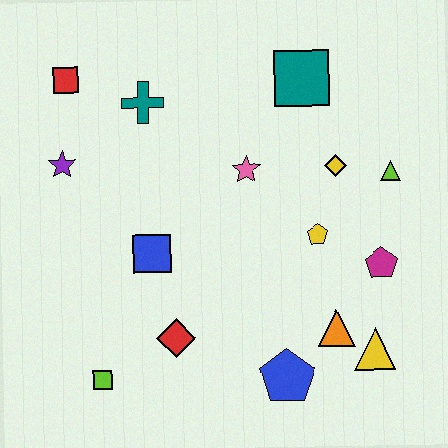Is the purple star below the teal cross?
Yes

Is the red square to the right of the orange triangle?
No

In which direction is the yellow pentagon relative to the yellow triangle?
The yellow pentagon is above the yellow triangle.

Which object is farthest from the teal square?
The lime square is farthest from the teal square.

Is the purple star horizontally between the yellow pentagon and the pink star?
No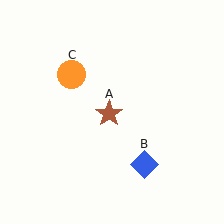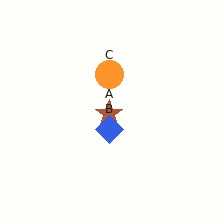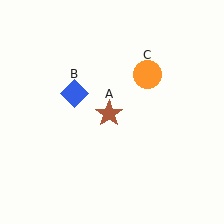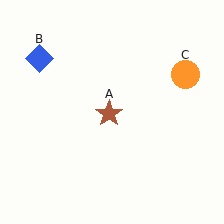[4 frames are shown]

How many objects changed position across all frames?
2 objects changed position: blue diamond (object B), orange circle (object C).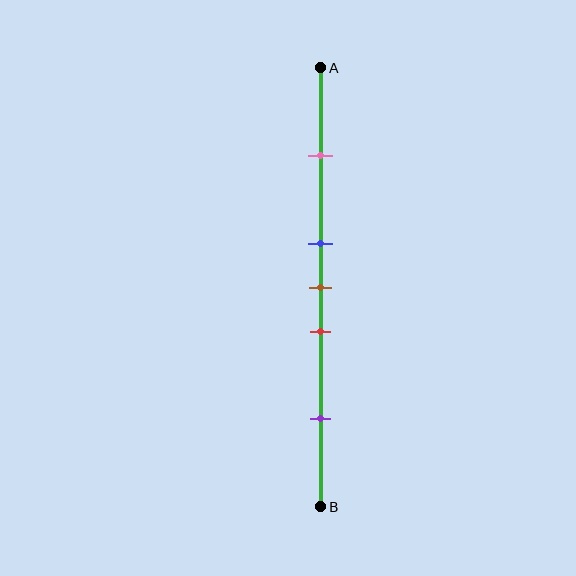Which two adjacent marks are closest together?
The blue and brown marks are the closest adjacent pair.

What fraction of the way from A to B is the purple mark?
The purple mark is approximately 80% (0.8) of the way from A to B.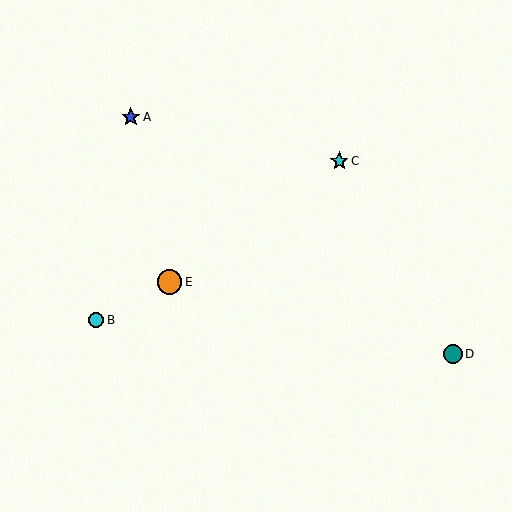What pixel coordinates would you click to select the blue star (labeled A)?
Click at (131, 117) to select the blue star A.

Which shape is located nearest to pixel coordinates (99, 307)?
The cyan circle (labeled B) at (96, 320) is nearest to that location.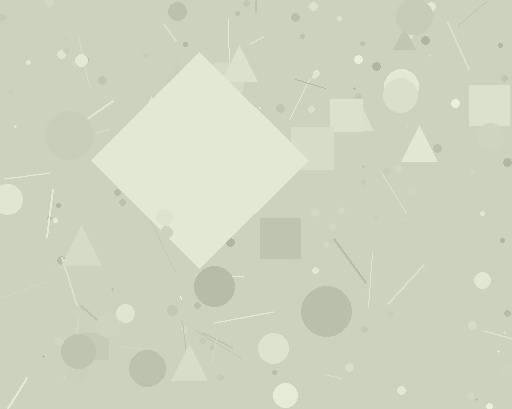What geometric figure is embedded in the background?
A diamond is embedded in the background.